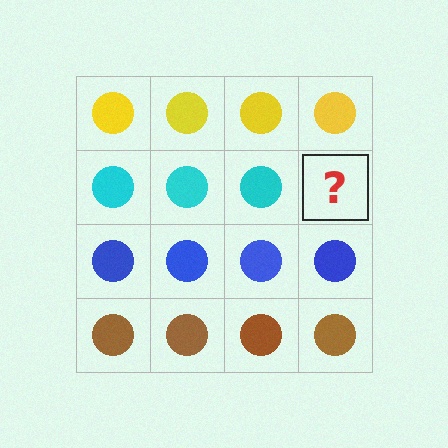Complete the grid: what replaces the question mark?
The question mark should be replaced with a cyan circle.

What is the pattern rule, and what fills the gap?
The rule is that each row has a consistent color. The gap should be filled with a cyan circle.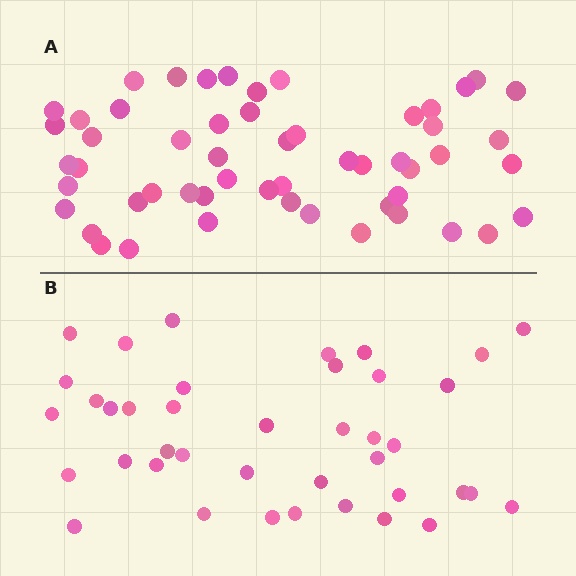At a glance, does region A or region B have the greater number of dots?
Region A (the top region) has more dots.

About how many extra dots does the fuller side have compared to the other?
Region A has approximately 15 more dots than region B.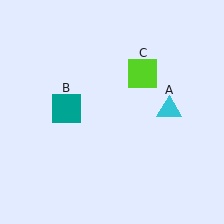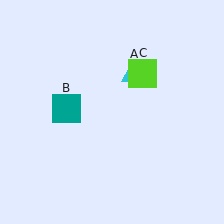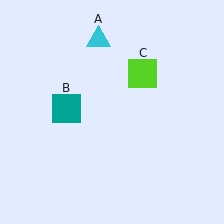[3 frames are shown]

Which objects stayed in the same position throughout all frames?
Teal square (object B) and lime square (object C) remained stationary.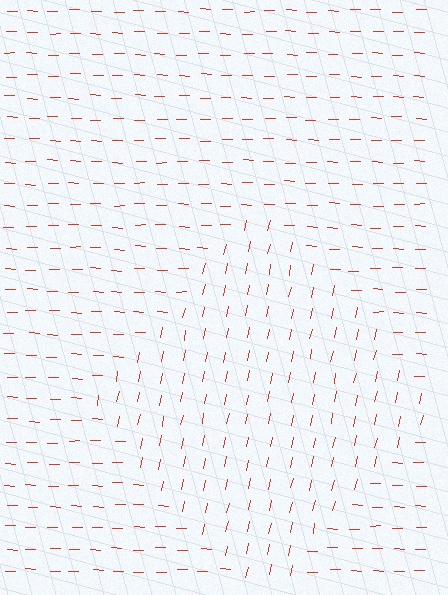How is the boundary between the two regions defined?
The boundary is defined purely by a change in line orientation (approximately 79 degrees difference). All lines are the same color and thickness.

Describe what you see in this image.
The image is filled with small red line segments. A diamond region in the image has lines oriented differently from the surrounding lines, creating a visible texture boundary.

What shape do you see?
I see a diamond.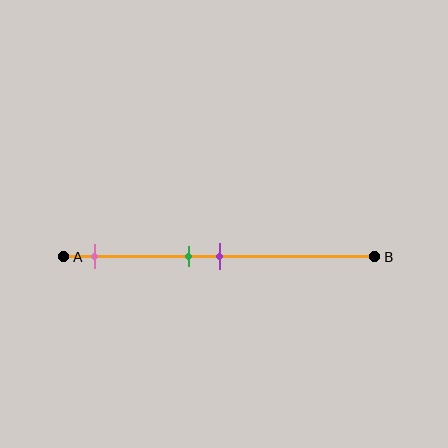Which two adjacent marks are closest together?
The green and purple marks are the closest adjacent pair.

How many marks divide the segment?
There are 3 marks dividing the segment.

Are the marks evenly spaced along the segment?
No, the marks are not evenly spaced.